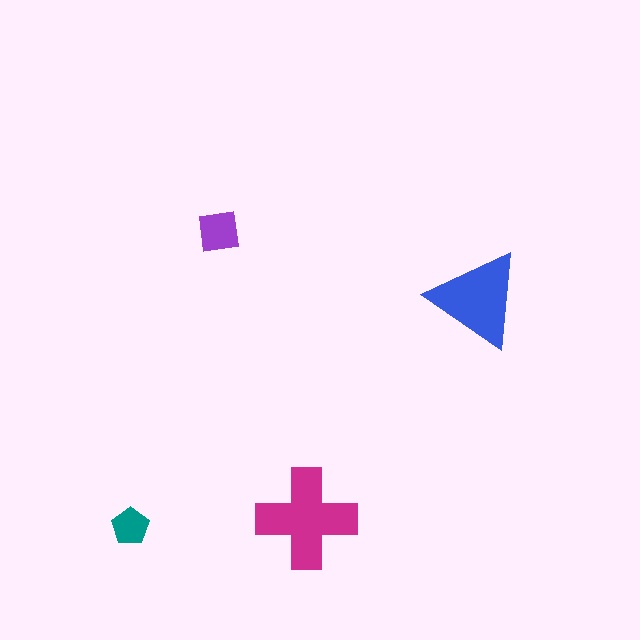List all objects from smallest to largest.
The teal pentagon, the purple square, the blue triangle, the magenta cross.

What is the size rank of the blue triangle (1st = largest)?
2nd.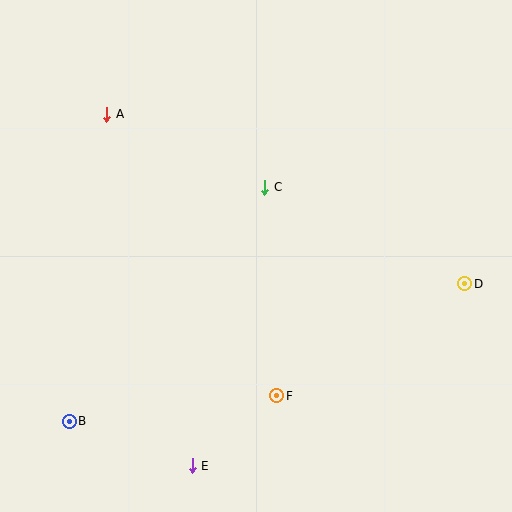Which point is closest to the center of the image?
Point C at (265, 187) is closest to the center.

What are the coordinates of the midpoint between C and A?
The midpoint between C and A is at (186, 151).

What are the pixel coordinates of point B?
Point B is at (69, 421).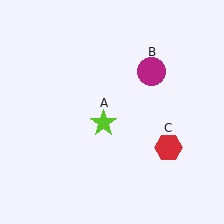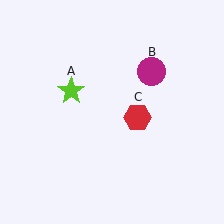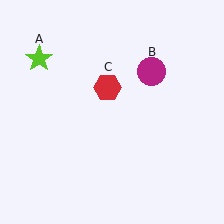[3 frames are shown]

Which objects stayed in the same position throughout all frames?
Magenta circle (object B) remained stationary.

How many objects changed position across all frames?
2 objects changed position: lime star (object A), red hexagon (object C).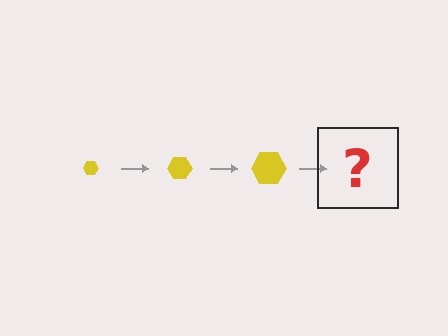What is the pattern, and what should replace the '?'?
The pattern is that the hexagon gets progressively larger each step. The '?' should be a yellow hexagon, larger than the previous one.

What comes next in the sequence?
The next element should be a yellow hexagon, larger than the previous one.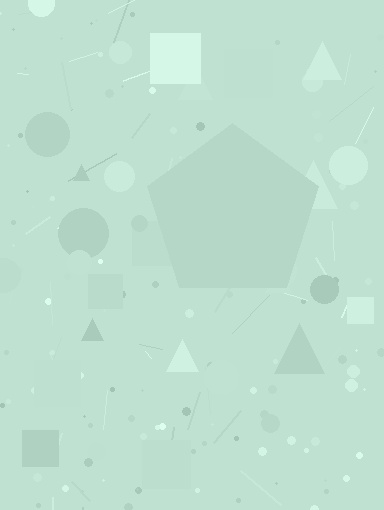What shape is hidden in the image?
A pentagon is hidden in the image.